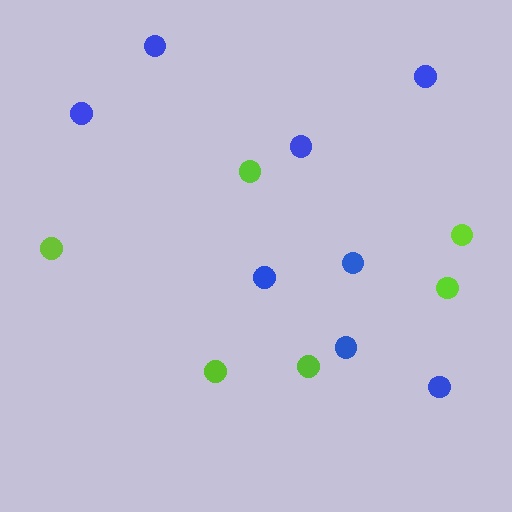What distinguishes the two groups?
There are 2 groups: one group of blue circles (8) and one group of lime circles (6).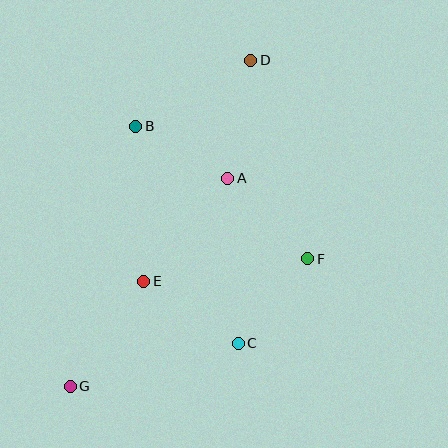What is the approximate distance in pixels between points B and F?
The distance between B and F is approximately 217 pixels.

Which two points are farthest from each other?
Points D and G are farthest from each other.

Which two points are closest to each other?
Points A and B are closest to each other.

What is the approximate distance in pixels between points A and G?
The distance between A and G is approximately 261 pixels.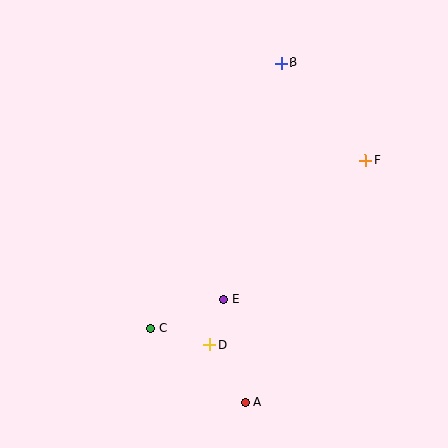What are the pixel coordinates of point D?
Point D is at (210, 345).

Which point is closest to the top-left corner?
Point B is closest to the top-left corner.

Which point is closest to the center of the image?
Point E at (223, 299) is closest to the center.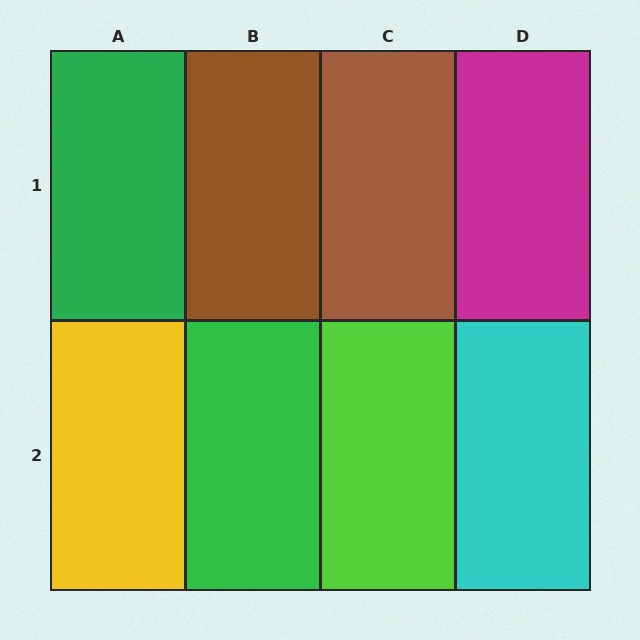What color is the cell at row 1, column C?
Brown.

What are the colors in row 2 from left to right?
Yellow, green, lime, cyan.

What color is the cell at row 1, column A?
Green.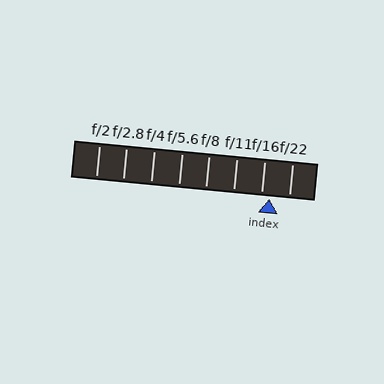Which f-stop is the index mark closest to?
The index mark is closest to f/16.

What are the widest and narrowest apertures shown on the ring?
The widest aperture shown is f/2 and the narrowest is f/22.